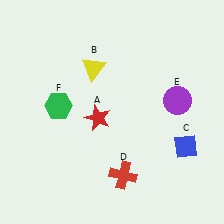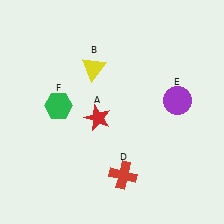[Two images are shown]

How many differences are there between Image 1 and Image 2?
There is 1 difference between the two images.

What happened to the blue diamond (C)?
The blue diamond (C) was removed in Image 2. It was in the bottom-right area of Image 1.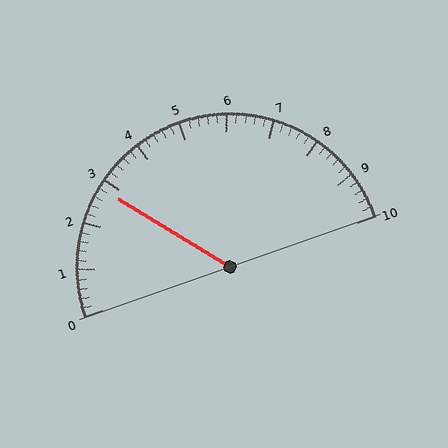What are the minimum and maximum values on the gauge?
The gauge ranges from 0 to 10.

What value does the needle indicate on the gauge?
The needle indicates approximately 2.8.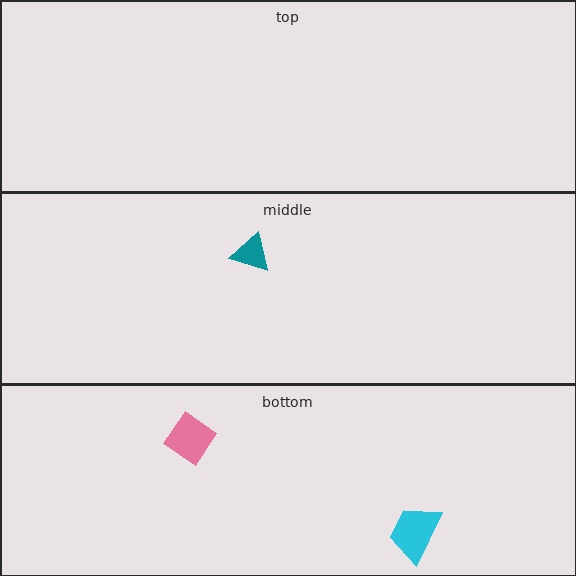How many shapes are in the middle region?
1.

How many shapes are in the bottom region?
2.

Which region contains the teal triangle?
The middle region.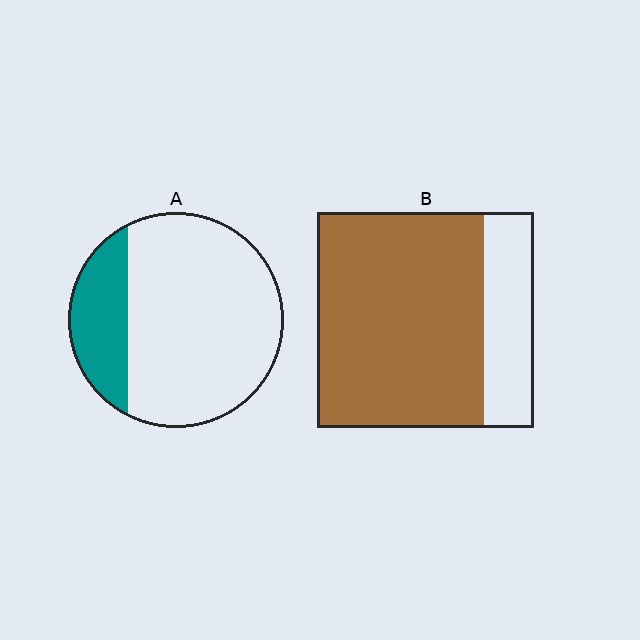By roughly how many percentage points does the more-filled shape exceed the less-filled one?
By roughly 55 percentage points (B over A).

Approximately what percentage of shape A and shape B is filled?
A is approximately 25% and B is approximately 75%.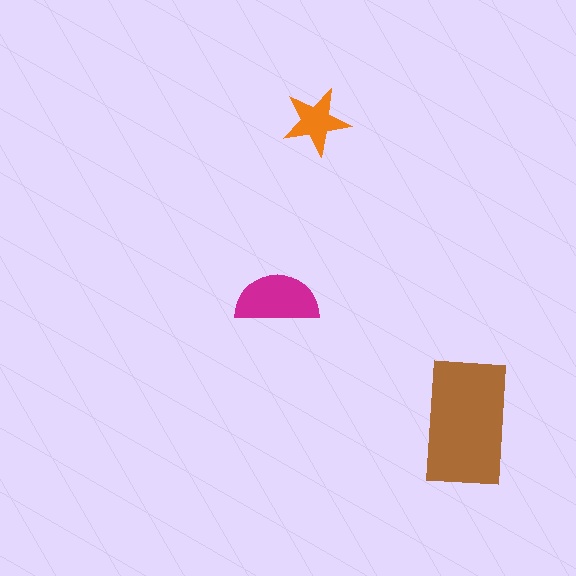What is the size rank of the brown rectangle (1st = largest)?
1st.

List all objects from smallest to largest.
The orange star, the magenta semicircle, the brown rectangle.